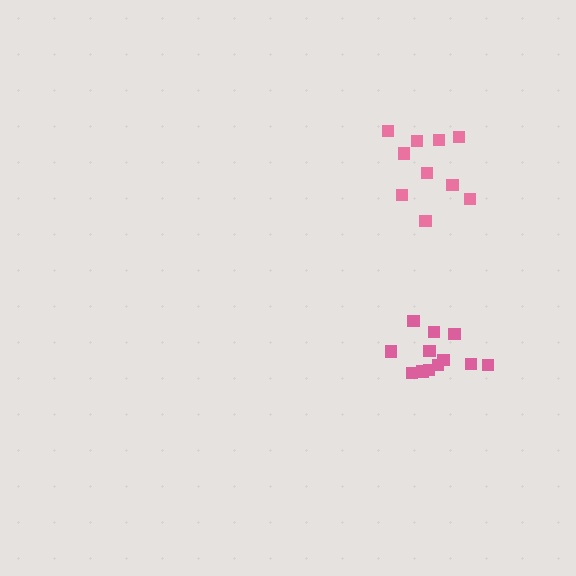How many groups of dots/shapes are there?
There are 2 groups.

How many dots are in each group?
Group 1: 10 dots, Group 2: 12 dots (22 total).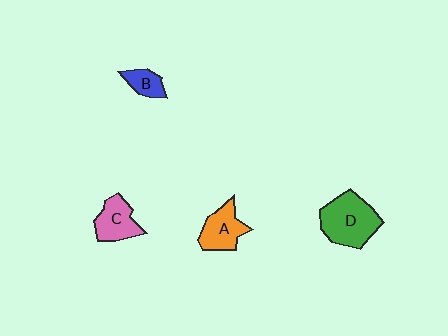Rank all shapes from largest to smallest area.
From largest to smallest: D (green), A (orange), C (pink), B (blue).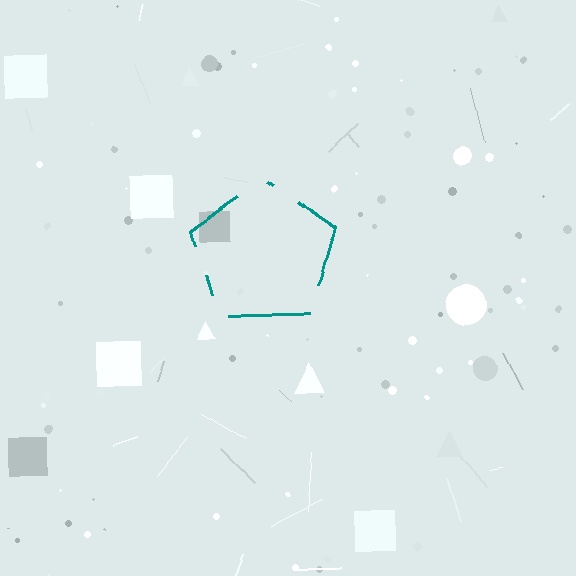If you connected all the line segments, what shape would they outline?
They would outline a pentagon.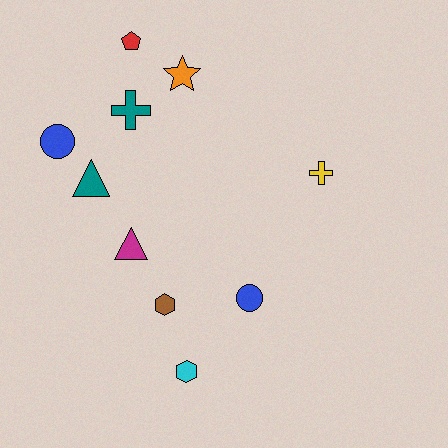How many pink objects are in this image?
There are no pink objects.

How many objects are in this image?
There are 10 objects.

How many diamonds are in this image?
There are no diamonds.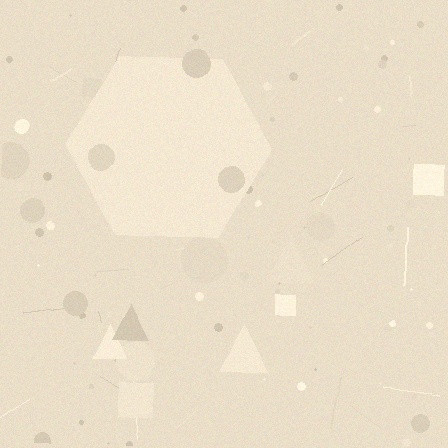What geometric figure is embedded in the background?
A hexagon is embedded in the background.